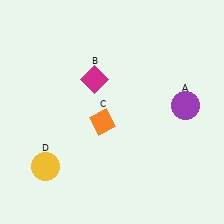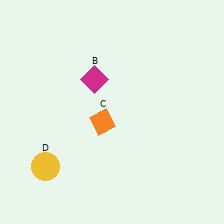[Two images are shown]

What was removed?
The purple circle (A) was removed in Image 2.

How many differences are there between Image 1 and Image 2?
There is 1 difference between the two images.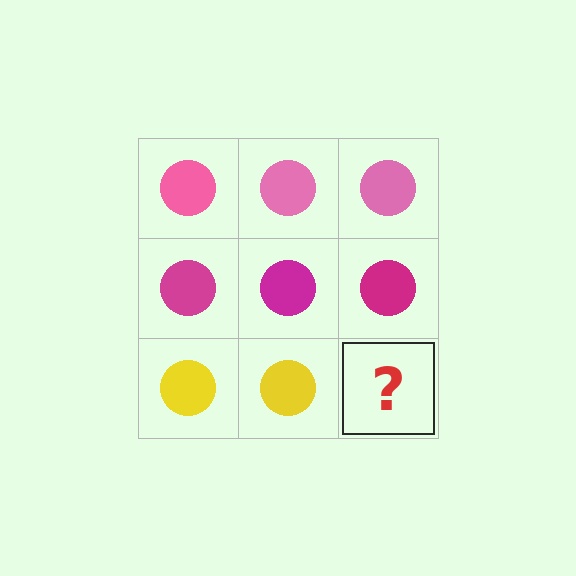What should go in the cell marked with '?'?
The missing cell should contain a yellow circle.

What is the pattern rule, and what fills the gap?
The rule is that each row has a consistent color. The gap should be filled with a yellow circle.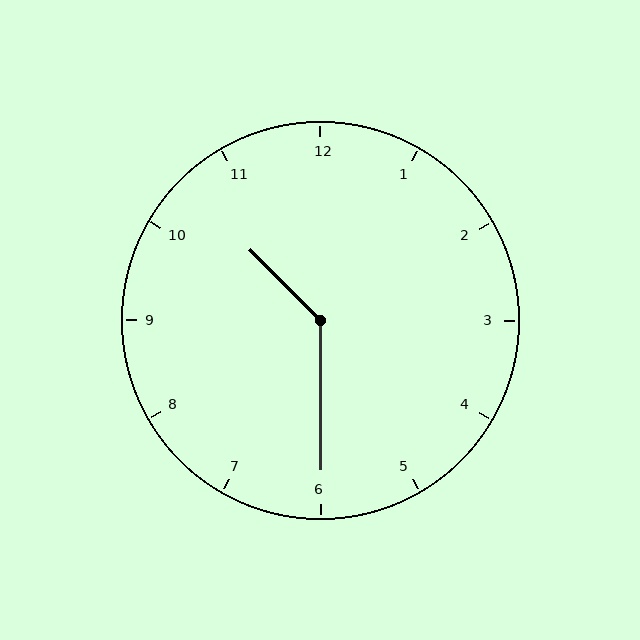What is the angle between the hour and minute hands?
Approximately 135 degrees.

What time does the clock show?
10:30.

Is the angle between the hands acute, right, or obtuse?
It is obtuse.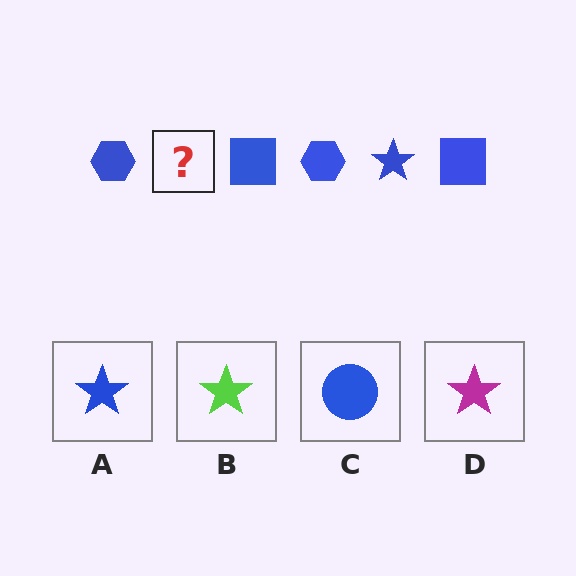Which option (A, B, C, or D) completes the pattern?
A.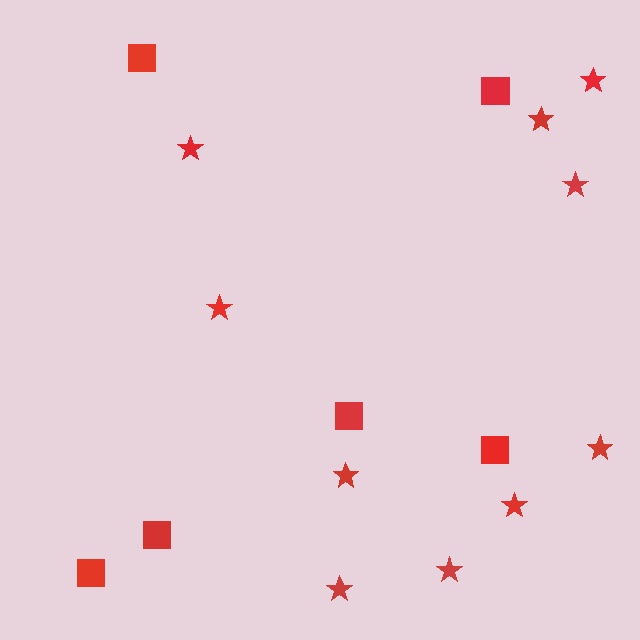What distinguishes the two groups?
There are 2 groups: one group of stars (10) and one group of squares (6).